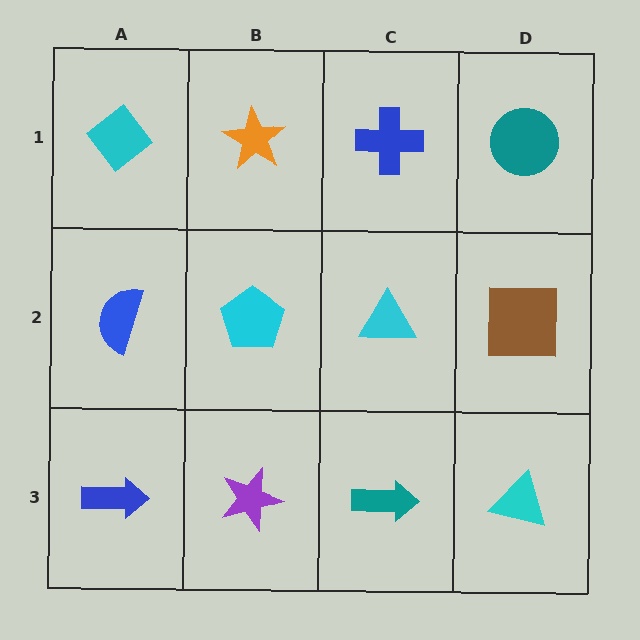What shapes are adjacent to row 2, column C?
A blue cross (row 1, column C), a teal arrow (row 3, column C), a cyan pentagon (row 2, column B), a brown square (row 2, column D).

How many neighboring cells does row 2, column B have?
4.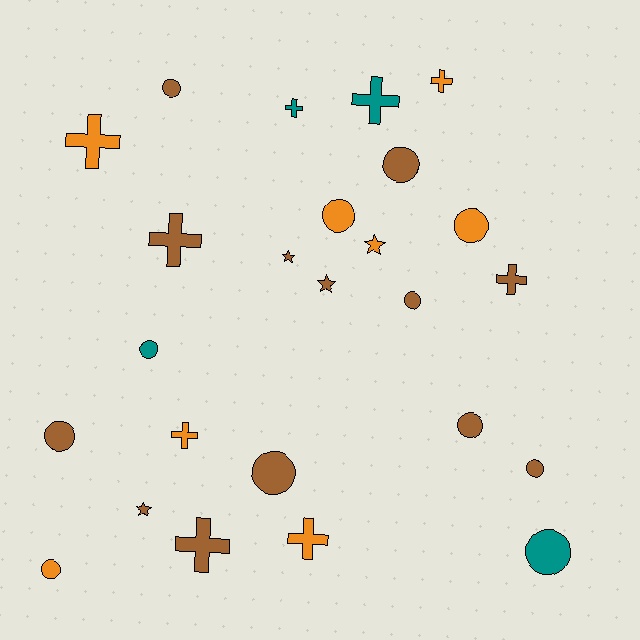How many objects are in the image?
There are 25 objects.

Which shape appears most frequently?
Circle, with 12 objects.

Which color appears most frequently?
Brown, with 13 objects.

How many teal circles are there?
There are 2 teal circles.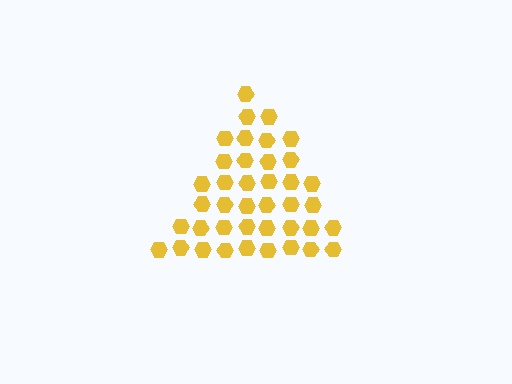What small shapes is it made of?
It is made of small hexagons.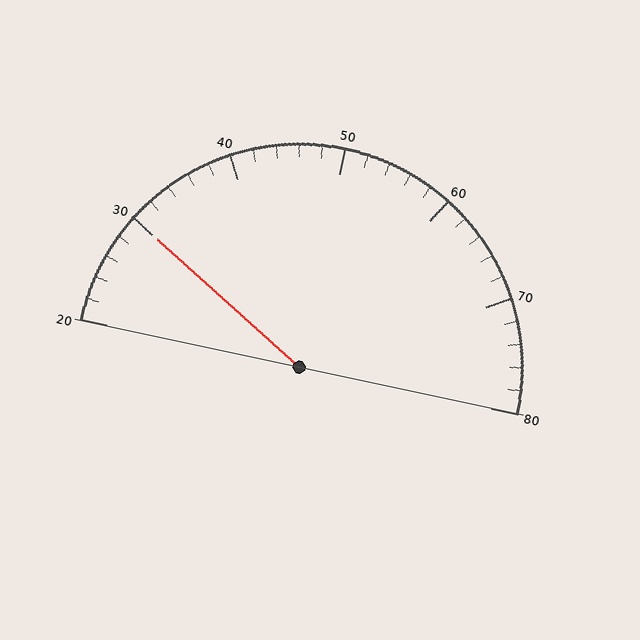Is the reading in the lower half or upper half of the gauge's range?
The reading is in the lower half of the range (20 to 80).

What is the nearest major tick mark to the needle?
The nearest major tick mark is 30.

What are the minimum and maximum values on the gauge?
The gauge ranges from 20 to 80.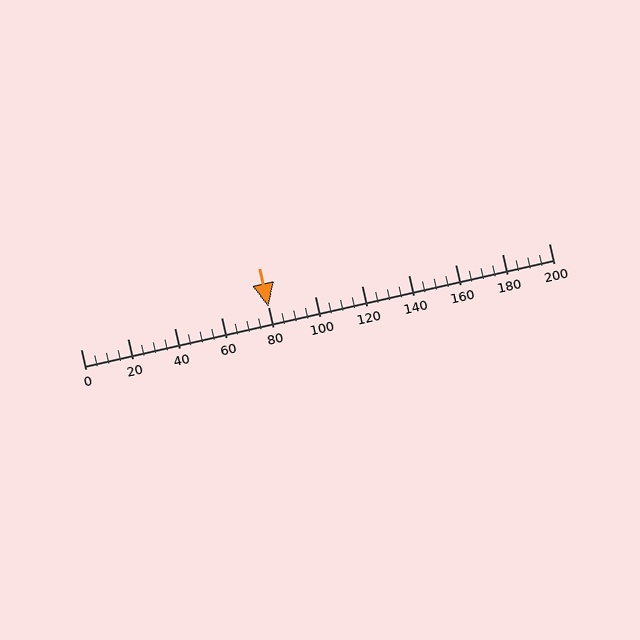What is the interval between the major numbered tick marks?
The major tick marks are spaced 20 units apart.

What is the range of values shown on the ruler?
The ruler shows values from 0 to 200.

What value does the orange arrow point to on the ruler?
The orange arrow points to approximately 80.